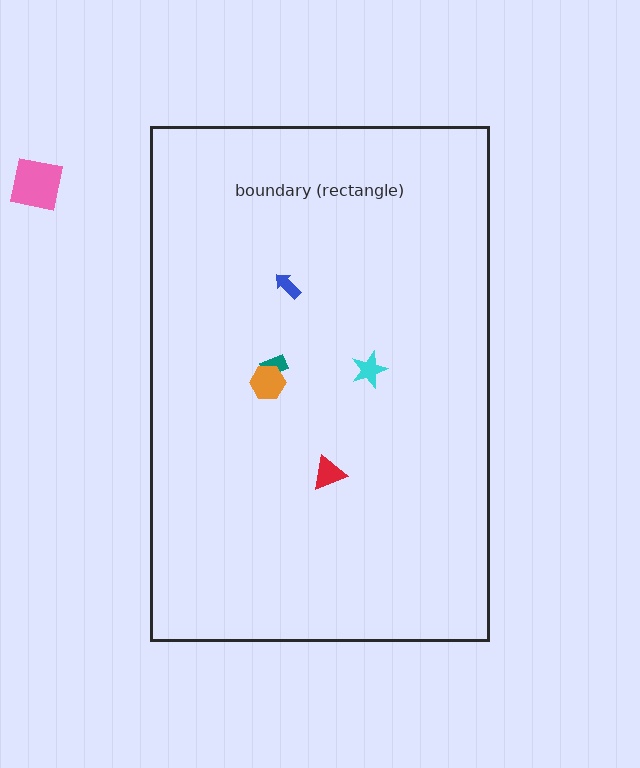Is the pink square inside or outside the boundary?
Outside.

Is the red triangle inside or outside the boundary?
Inside.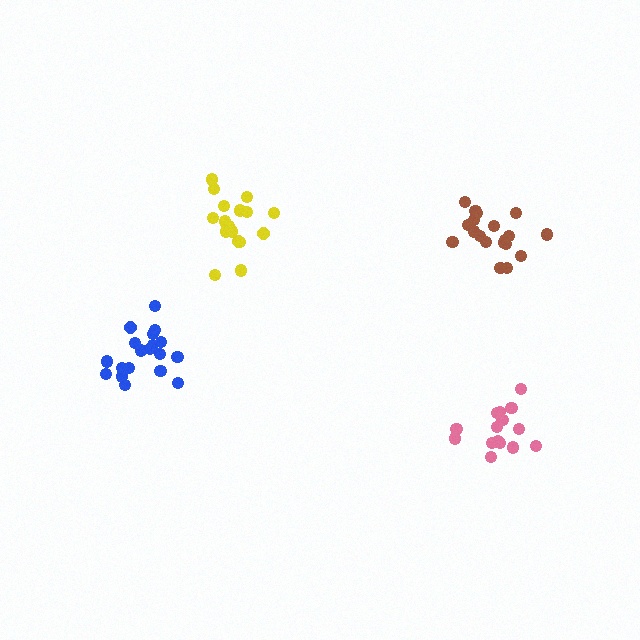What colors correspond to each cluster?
The clusters are colored: blue, brown, pink, yellow.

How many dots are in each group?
Group 1: 19 dots, Group 2: 19 dots, Group 3: 15 dots, Group 4: 17 dots (70 total).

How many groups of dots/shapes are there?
There are 4 groups.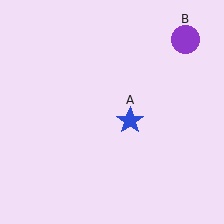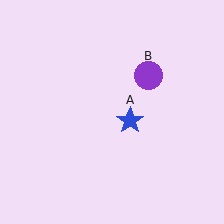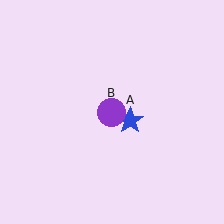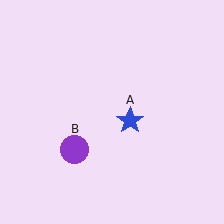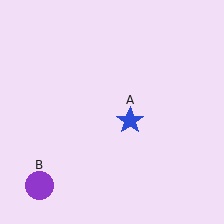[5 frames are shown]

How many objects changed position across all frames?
1 object changed position: purple circle (object B).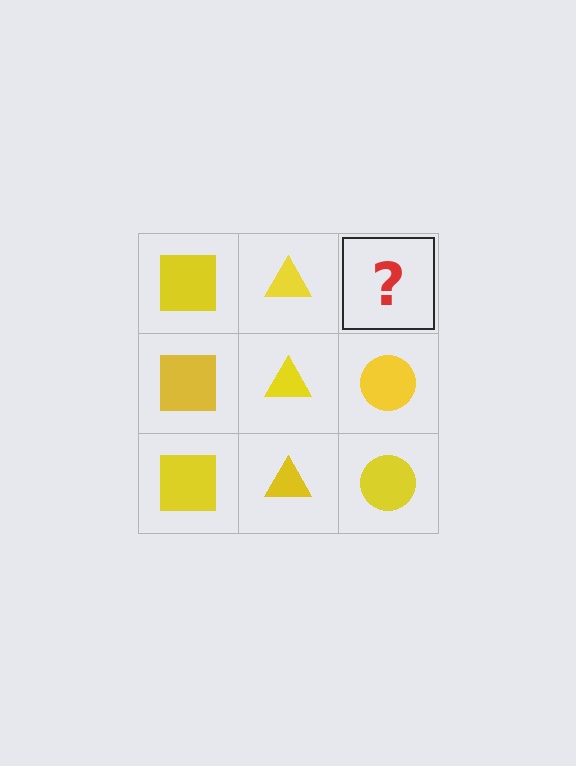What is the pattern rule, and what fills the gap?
The rule is that each column has a consistent shape. The gap should be filled with a yellow circle.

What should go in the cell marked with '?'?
The missing cell should contain a yellow circle.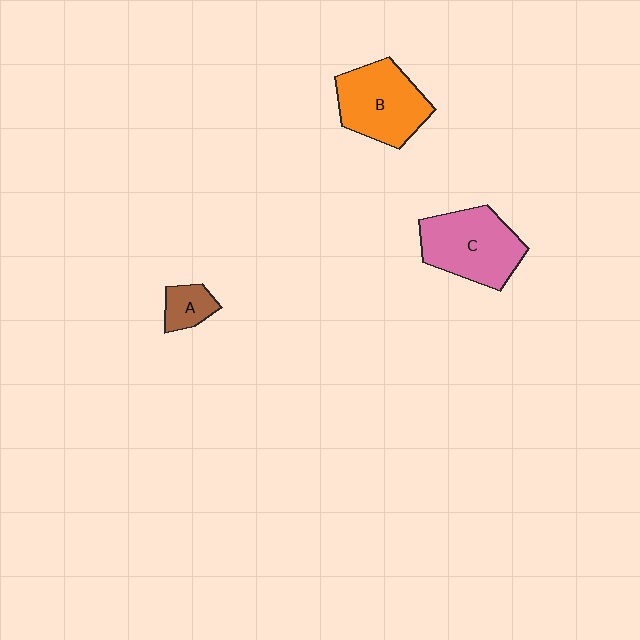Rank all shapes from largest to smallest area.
From largest to smallest: C (pink), B (orange), A (brown).